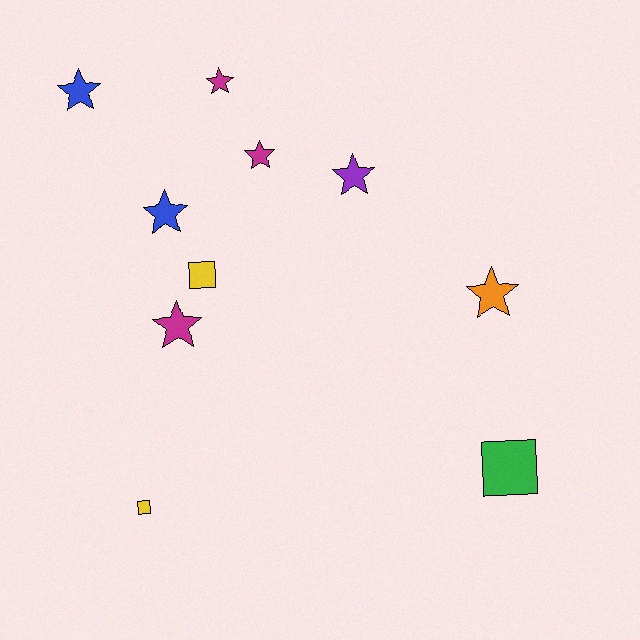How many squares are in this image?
There are 3 squares.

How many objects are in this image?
There are 10 objects.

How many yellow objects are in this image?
There are 2 yellow objects.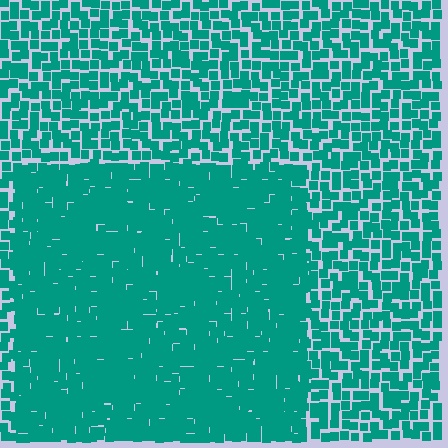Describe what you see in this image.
The image contains small teal elements arranged at two different densities. A rectangle-shaped region is visible where the elements are more densely packed than the surrounding area.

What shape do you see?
I see a rectangle.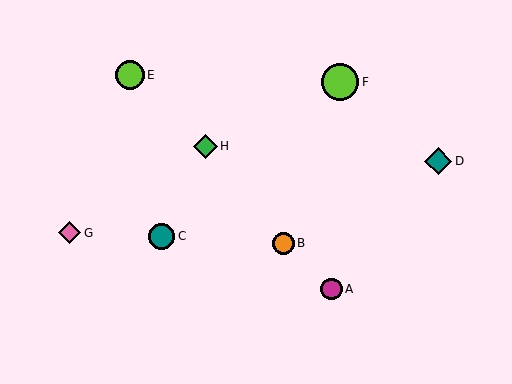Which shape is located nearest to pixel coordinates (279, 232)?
The orange circle (labeled B) at (283, 243) is nearest to that location.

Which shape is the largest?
The lime circle (labeled F) is the largest.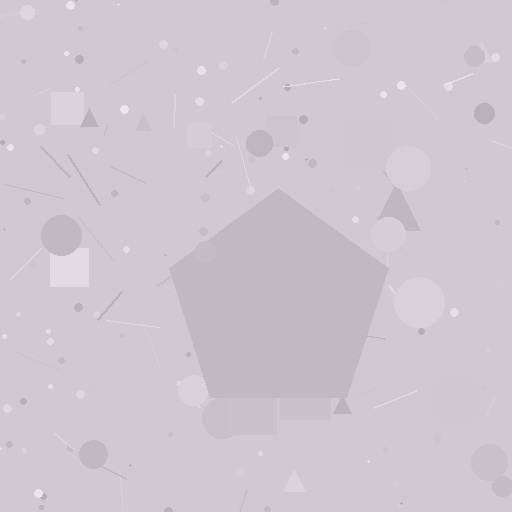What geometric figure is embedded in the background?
A pentagon is embedded in the background.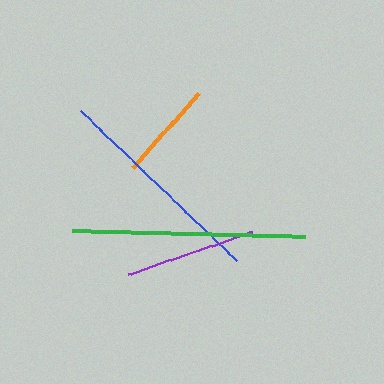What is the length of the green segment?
The green segment is approximately 233 pixels long.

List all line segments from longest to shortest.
From longest to shortest: green, blue, purple, orange.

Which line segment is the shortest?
The orange line is the shortest at approximately 100 pixels.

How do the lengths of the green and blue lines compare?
The green and blue lines are approximately the same length.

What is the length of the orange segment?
The orange segment is approximately 100 pixels long.